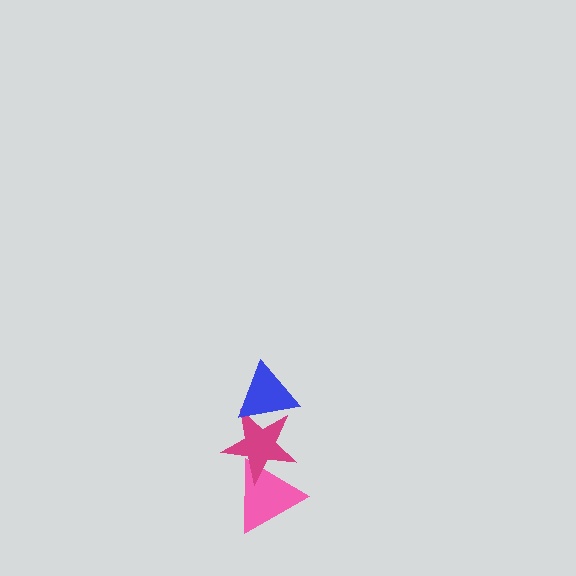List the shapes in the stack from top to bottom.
From top to bottom: the blue triangle, the magenta star, the pink triangle.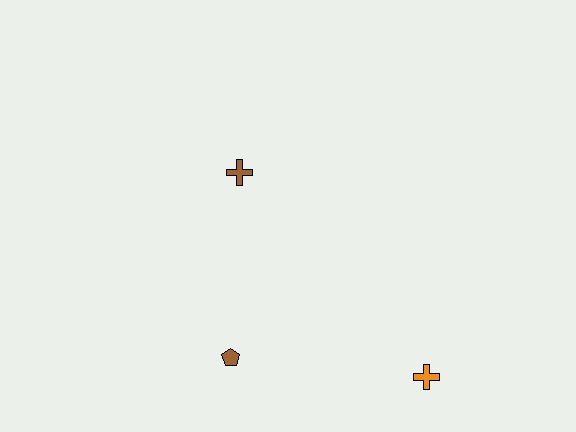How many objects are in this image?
There are 3 objects.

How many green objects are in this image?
There are no green objects.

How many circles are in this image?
There are no circles.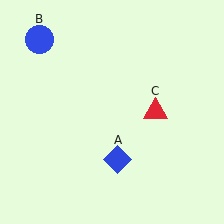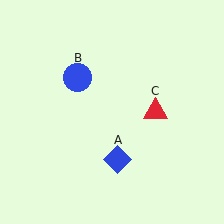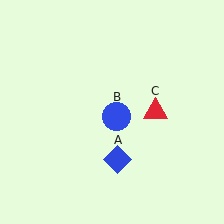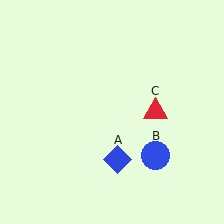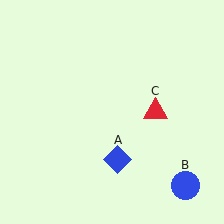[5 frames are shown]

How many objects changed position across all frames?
1 object changed position: blue circle (object B).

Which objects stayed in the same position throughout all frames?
Blue diamond (object A) and red triangle (object C) remained stationary.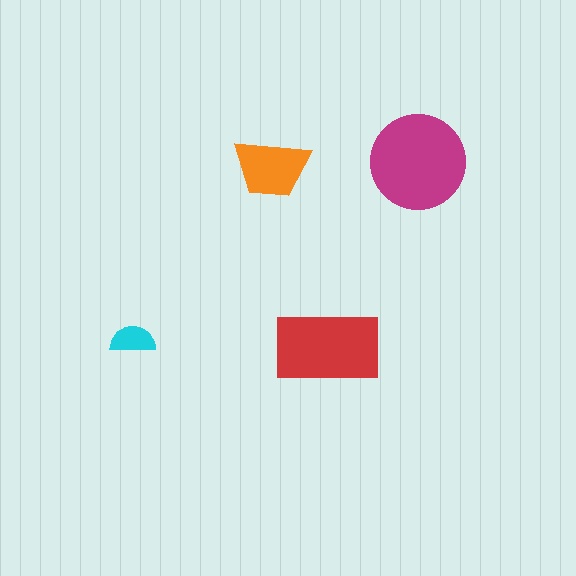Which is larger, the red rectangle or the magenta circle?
The magenta circle.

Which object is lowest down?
The red rectangle is bottommost.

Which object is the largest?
The magenta circle.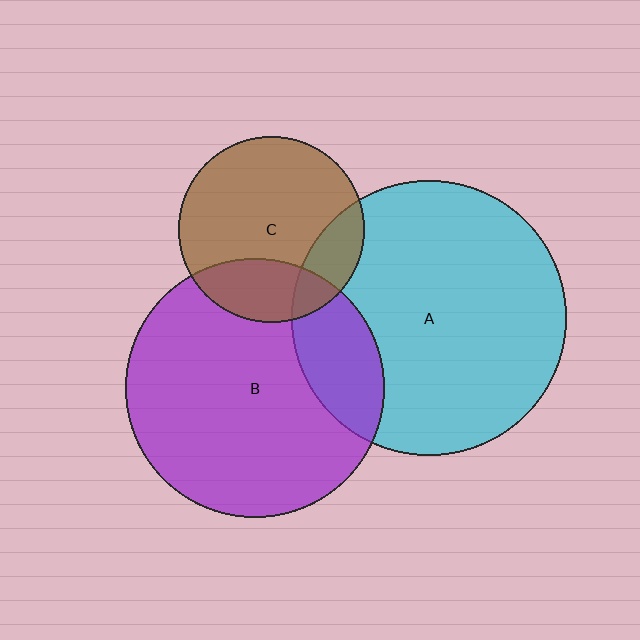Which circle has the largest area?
Circle A (cyan).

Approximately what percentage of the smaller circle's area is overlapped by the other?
Approximately 20%.